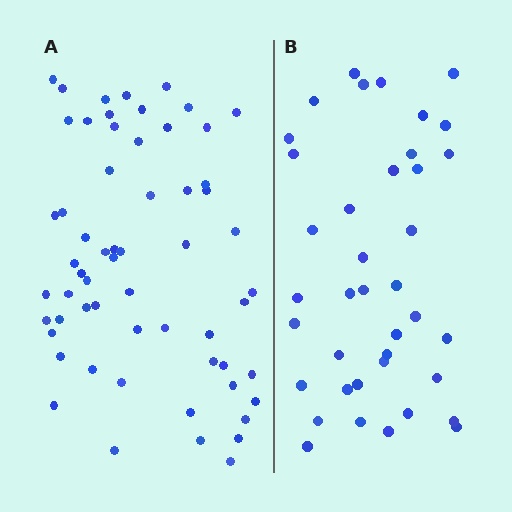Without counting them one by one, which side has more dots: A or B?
Region A (the left region) has more dots.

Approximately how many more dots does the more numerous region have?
Region A has approximately 20 more dots than region B.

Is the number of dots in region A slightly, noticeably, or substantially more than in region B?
Region A has substantially more. The ratio is roughly 1.5 to 1.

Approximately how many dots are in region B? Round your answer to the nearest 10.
About 40 dots. (The exact count is 39, which rounds to 40.)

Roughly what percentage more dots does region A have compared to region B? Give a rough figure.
About 55% more.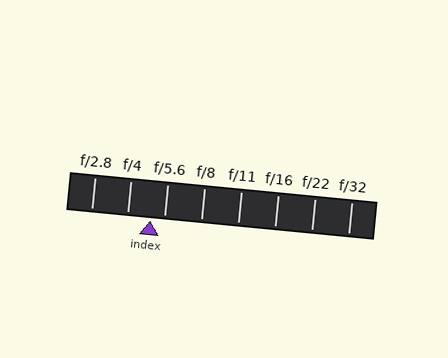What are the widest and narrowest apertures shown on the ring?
The widest aperture shown is f/2.8 and the narrowest is f/32.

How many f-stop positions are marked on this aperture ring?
There are 8 f-stop positions marked.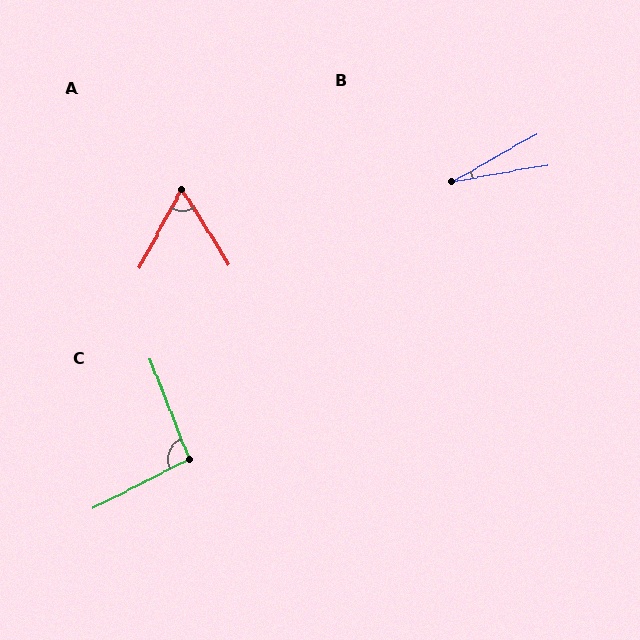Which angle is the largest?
C, at approximately 96 degrees.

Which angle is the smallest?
B, at approximately 19 degrees.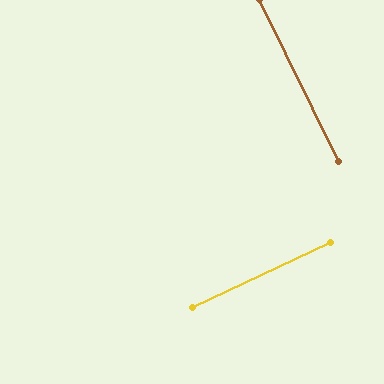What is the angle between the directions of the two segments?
Approximately 89 degrees.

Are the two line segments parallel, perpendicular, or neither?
Perpendicular — they meet at approximately 89°.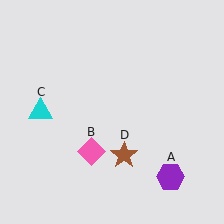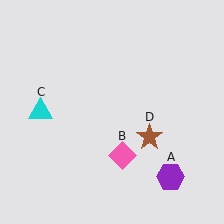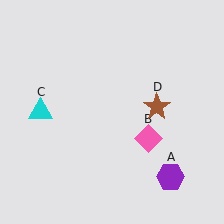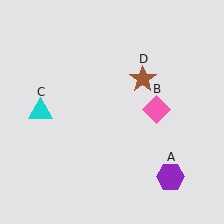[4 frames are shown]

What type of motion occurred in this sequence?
The pink diamond (object B), brown star (object D) rotated counterclockwise around the center of the scene.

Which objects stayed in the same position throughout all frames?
Purple hexagon (object A) and cyan triangle (object C) remained stationary.